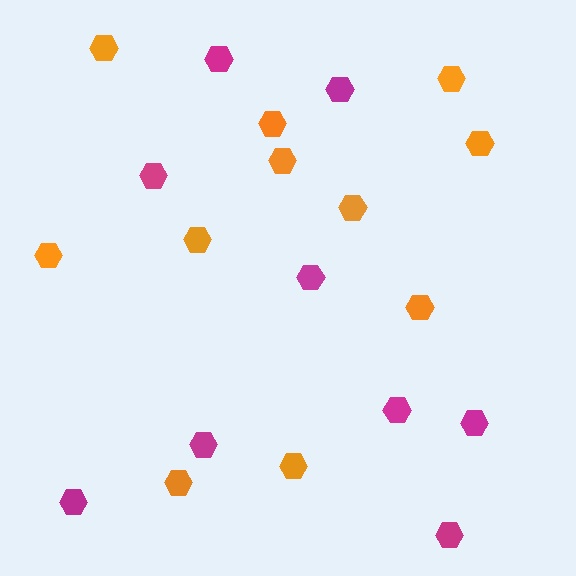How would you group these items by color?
There are 2 groups: one group of magenta hexagons (9) and one group of orange hexagons (11).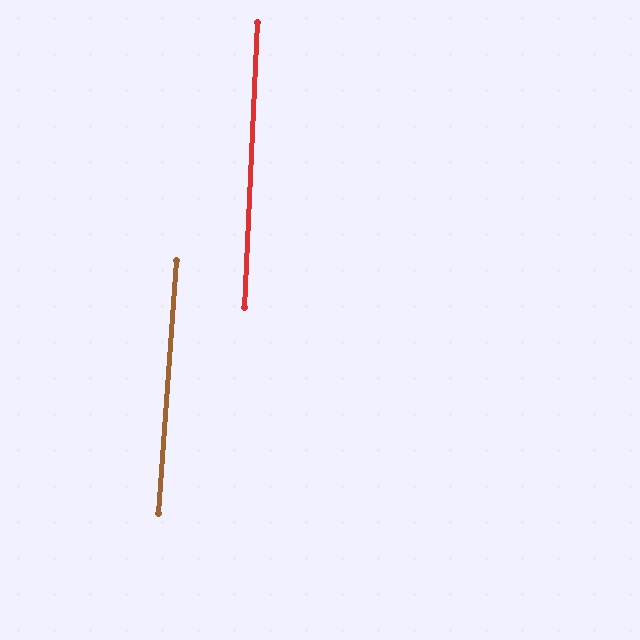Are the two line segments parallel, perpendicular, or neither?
Parallel — their directions differ by only 1.5°.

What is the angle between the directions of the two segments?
Approximately 2 degrees.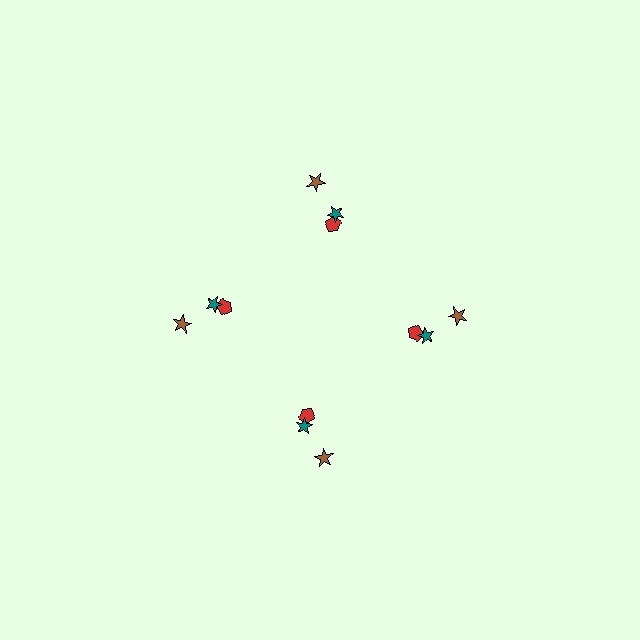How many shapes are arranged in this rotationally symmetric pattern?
There are 12 shapes, arranged in 4 groups of 3.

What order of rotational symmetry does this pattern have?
This pattern has 4-fold rotational symmetry.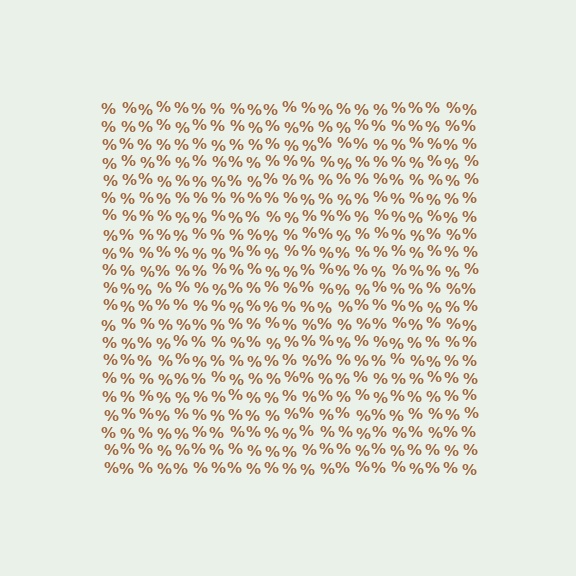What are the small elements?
The small elements are percent signs.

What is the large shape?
The large shape is a square.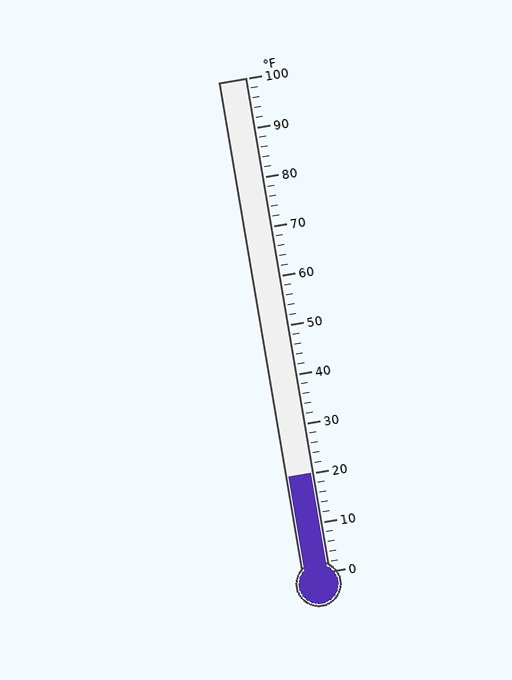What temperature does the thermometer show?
The thermometer shows approximately 20°F.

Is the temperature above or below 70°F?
The temperature is below 70°F.